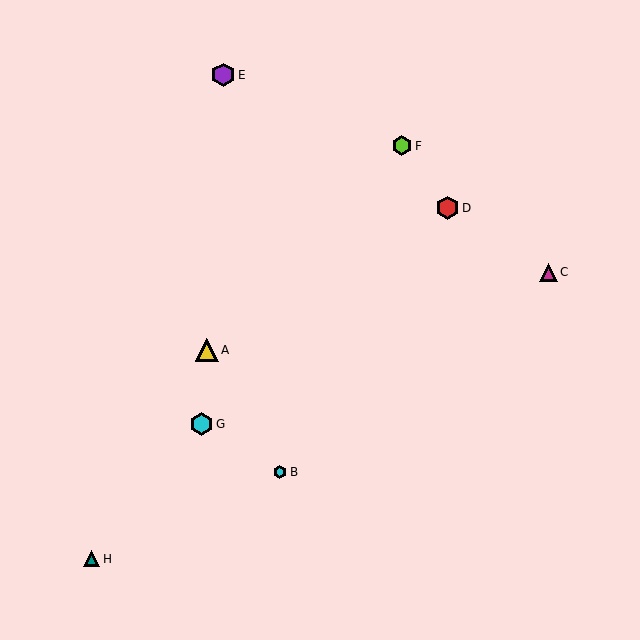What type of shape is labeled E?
Shape E is a purple hexagon.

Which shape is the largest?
The purple hexagon (labeled E) is the largest.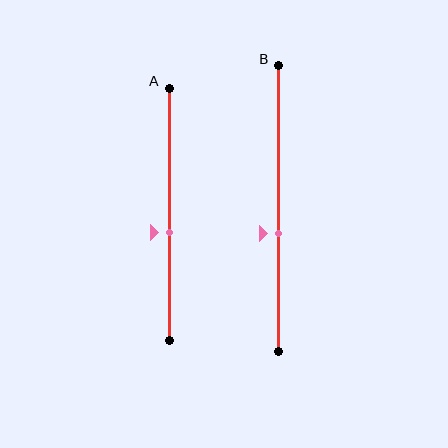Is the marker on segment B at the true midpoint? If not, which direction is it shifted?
No, the marker on segment B is shifted downward by about 9% of the segment length.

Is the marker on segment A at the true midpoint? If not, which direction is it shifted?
No, the marker on segment A is shifted downward by about 7% of the segment length.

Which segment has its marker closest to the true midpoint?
Segment A has its marker closest to the true midpoint.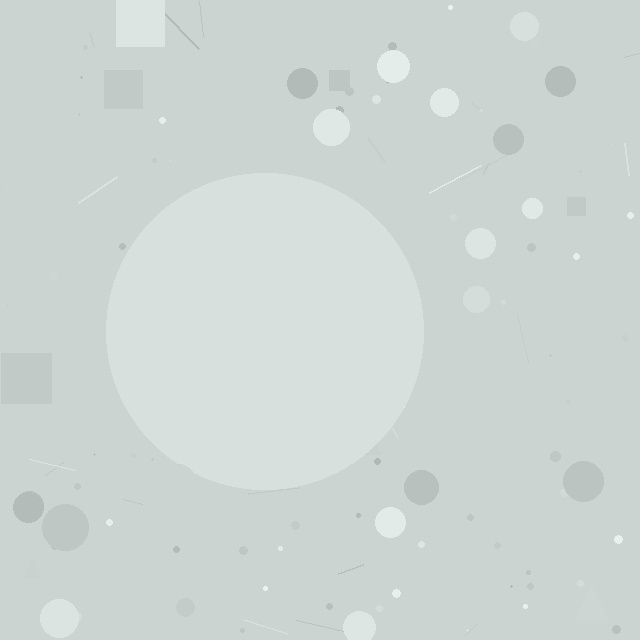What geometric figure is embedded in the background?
A circle is embedded in the background.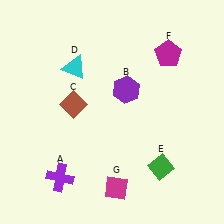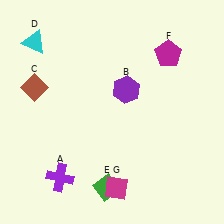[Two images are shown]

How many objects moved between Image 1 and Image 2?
3 objects moved between the two images.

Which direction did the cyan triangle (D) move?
The cyan triangle (D) moved left.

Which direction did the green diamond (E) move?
The green diamond (E) moved left.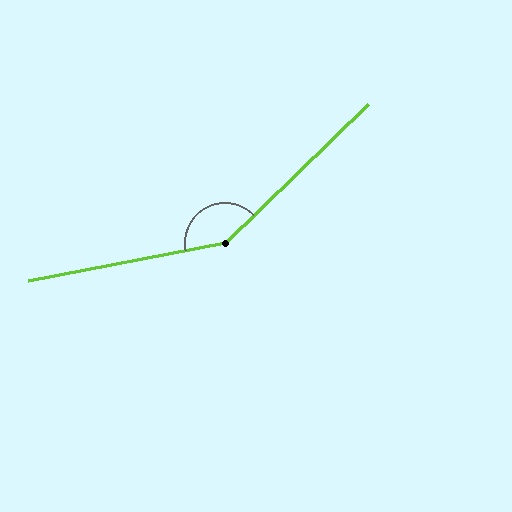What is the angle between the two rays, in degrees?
Approximately 147 degrees.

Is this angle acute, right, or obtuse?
It is obtuse.